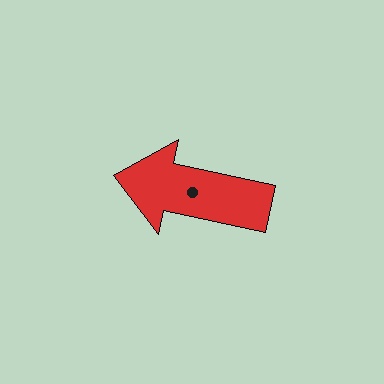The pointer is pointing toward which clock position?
Roughly 9 o'clock.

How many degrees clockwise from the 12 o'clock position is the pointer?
Approximately 282 degrees.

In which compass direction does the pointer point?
West.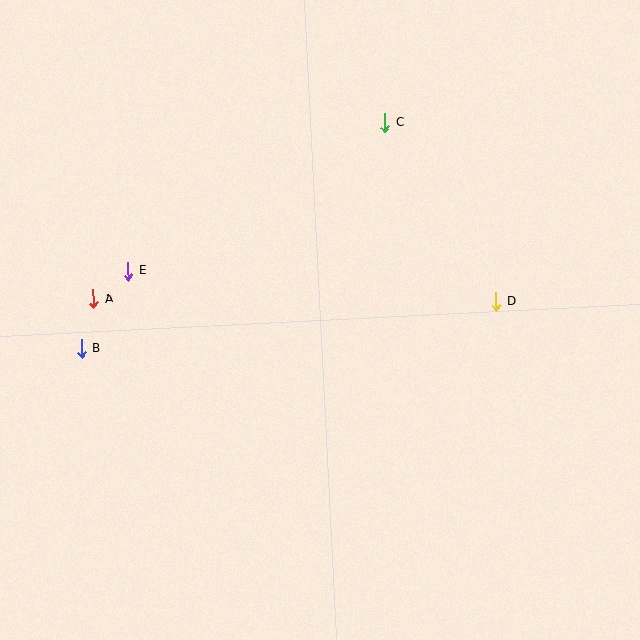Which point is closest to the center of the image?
Point D at (496, 302) is closest to the center.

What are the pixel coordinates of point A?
Point A is at (93, 299).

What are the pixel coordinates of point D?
Point D is at (496, 302).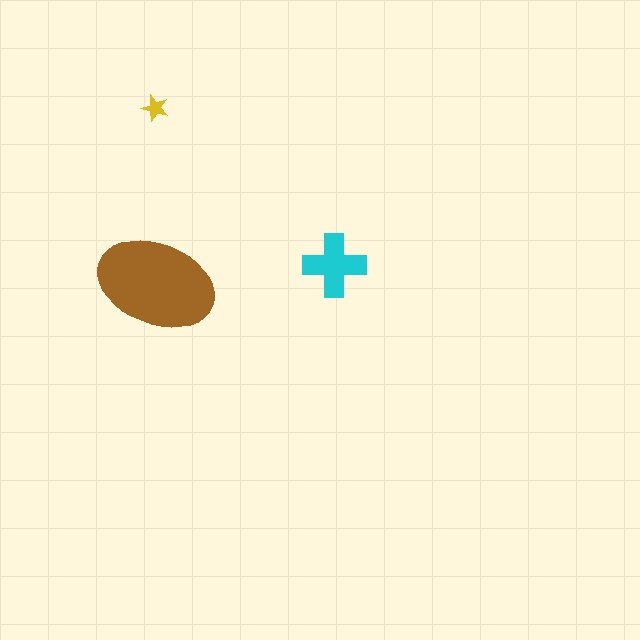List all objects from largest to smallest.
The brown ellipse, the cyan cross, the yellow star.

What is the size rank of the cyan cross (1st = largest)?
2nd.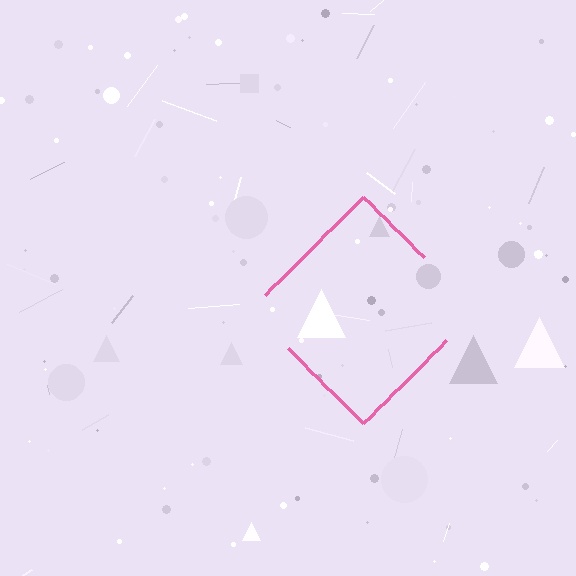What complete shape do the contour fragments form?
The contour fragments form a diamond.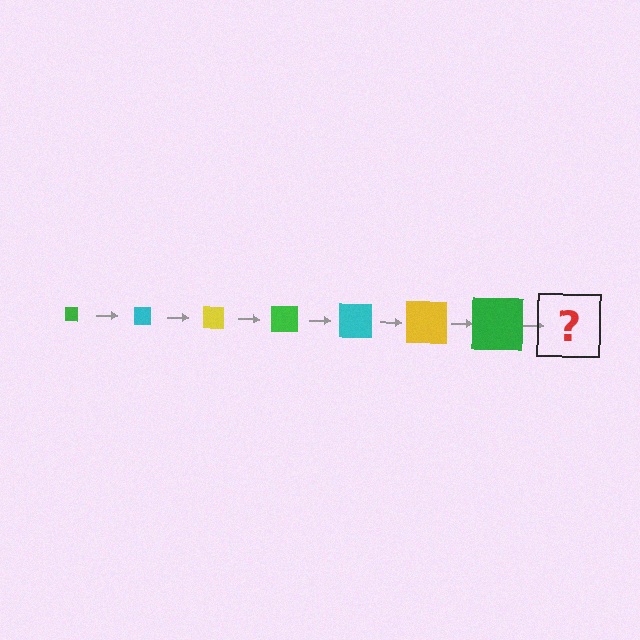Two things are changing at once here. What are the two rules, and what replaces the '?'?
The two rules are that the square grows larger each step and the color cycles through green, cyan, and yellow. The '?' should be a cyan square, larger than the previous one.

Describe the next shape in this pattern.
It should be a cyan square, larger than the previous one.